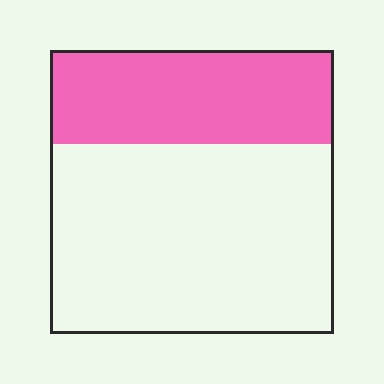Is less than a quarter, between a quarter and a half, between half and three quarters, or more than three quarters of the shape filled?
Between a quarter and a half.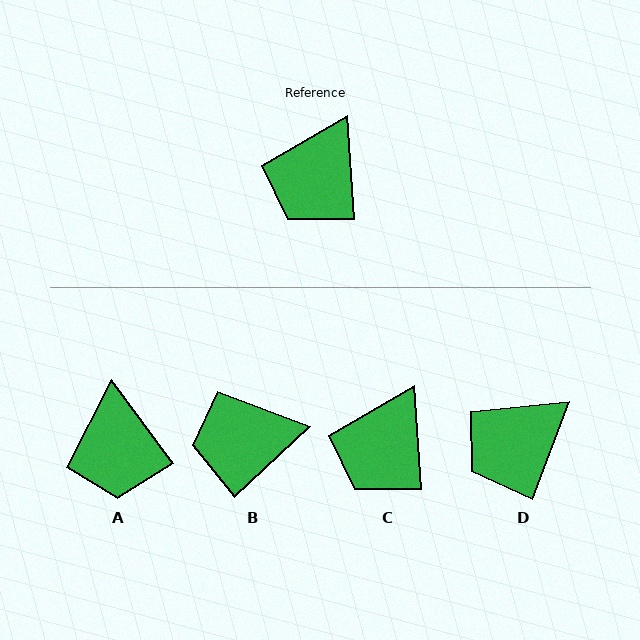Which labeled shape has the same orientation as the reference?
C.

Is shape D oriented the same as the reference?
No, it is off by about 25 degrees.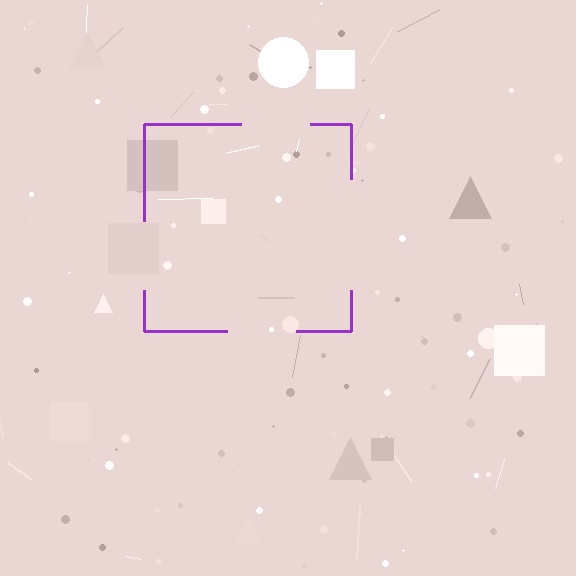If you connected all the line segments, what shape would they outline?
They would outline a square.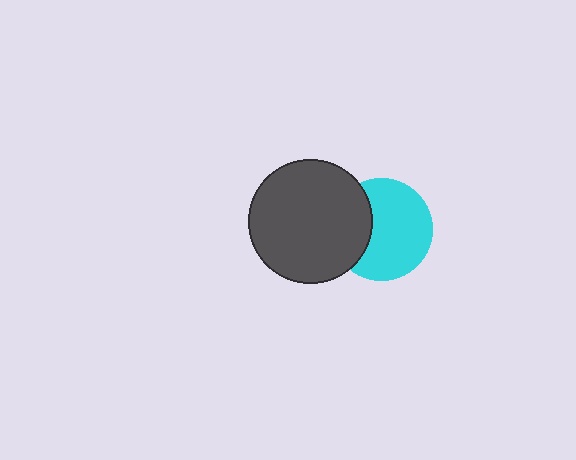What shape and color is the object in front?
The object in front is a dark gray circle.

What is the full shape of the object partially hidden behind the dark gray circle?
The partially hidden object is a cyan circle.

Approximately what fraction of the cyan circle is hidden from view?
Roughly 31% of the cyan circle is hidden behind the dark gray circle.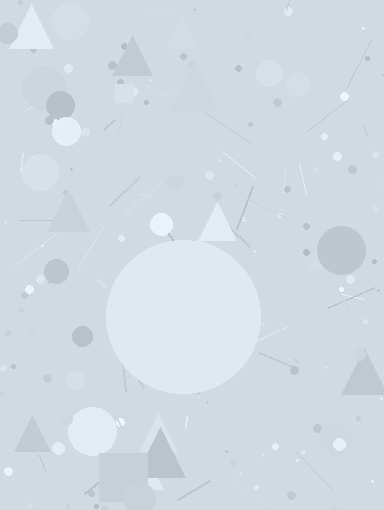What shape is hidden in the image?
A circle is hidden in the image.